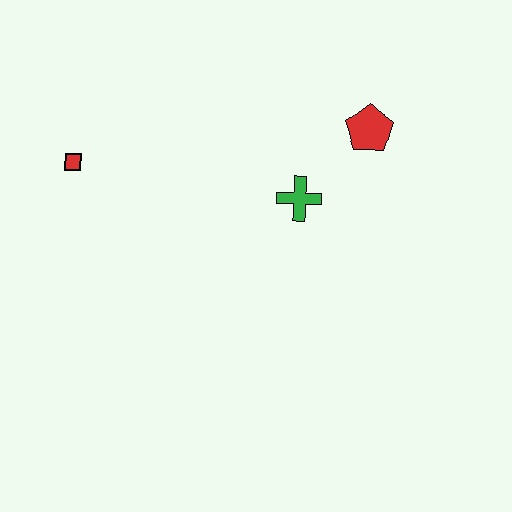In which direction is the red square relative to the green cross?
The red square is to the left of the green cross.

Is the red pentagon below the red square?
No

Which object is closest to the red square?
The green cross is closest to the red square.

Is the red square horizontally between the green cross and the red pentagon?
No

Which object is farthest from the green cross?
The red square is farthest from the green cross.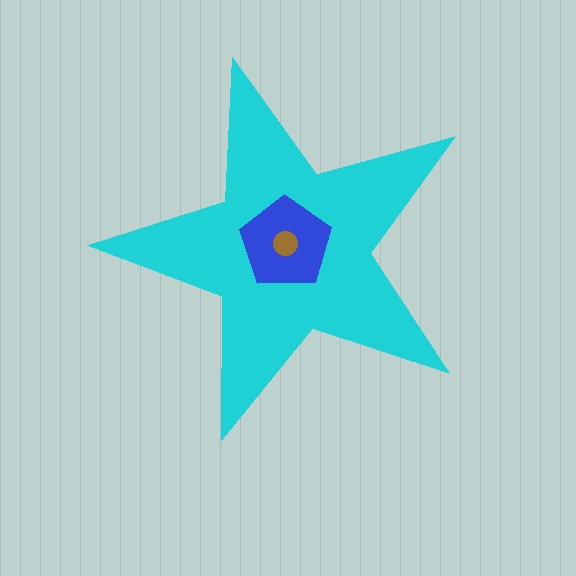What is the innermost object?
The brown circle.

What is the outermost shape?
The cyan star.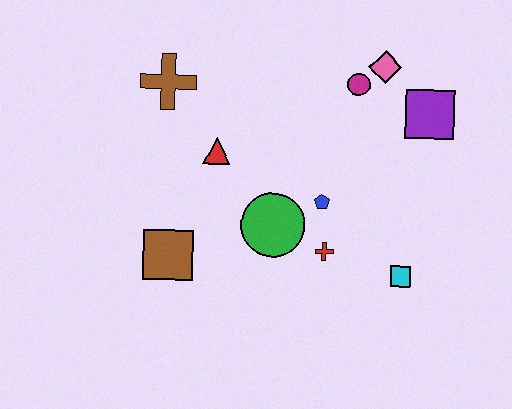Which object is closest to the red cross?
The blue pentagon is closest to the red cross.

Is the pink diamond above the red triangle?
Yes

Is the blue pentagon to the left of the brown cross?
No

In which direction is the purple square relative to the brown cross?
The purple square is to the right of the brown cross.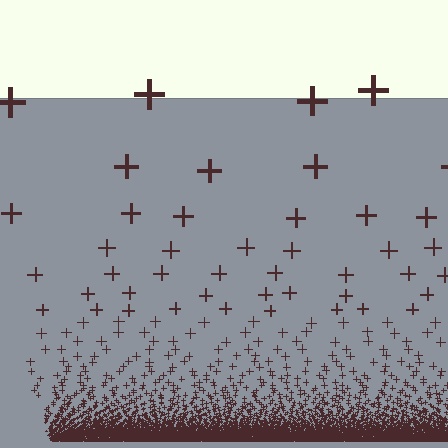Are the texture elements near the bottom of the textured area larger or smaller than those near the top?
Smaller. The gradient is inverted — elements near the bottom are smaller and denser.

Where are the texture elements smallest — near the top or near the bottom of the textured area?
Near the bottom.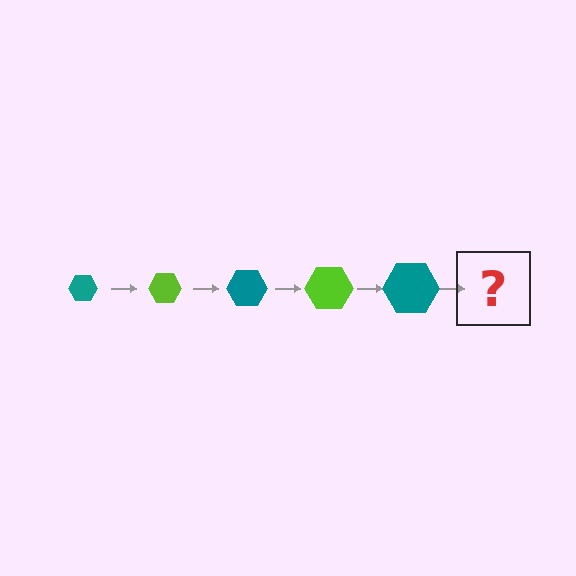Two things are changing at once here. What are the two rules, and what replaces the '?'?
The two rules are that the hexagon grows larger each step and the color cycles through teal and lime. The '?' should be a lime hexagon, larger than the previous one.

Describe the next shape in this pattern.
It should be a lime hexagon, larger than the previous one.